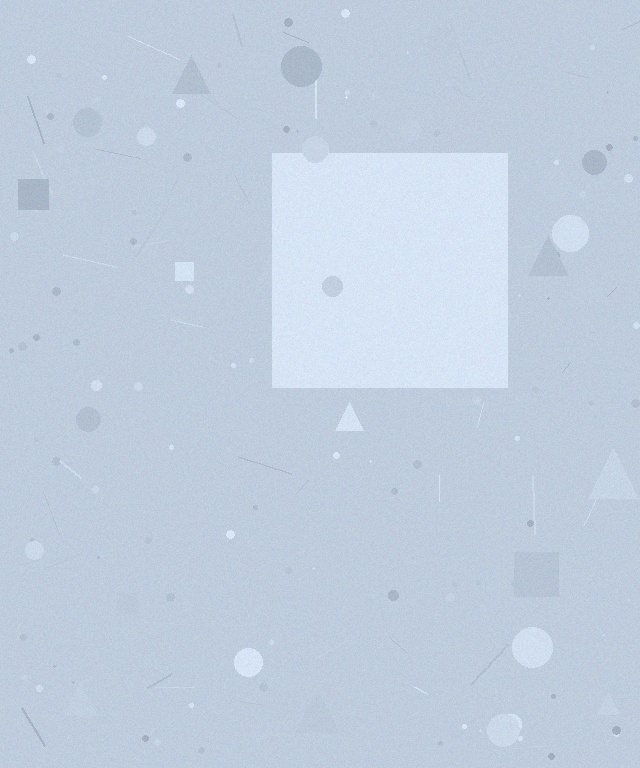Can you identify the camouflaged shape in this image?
The camouflaged shape is a square.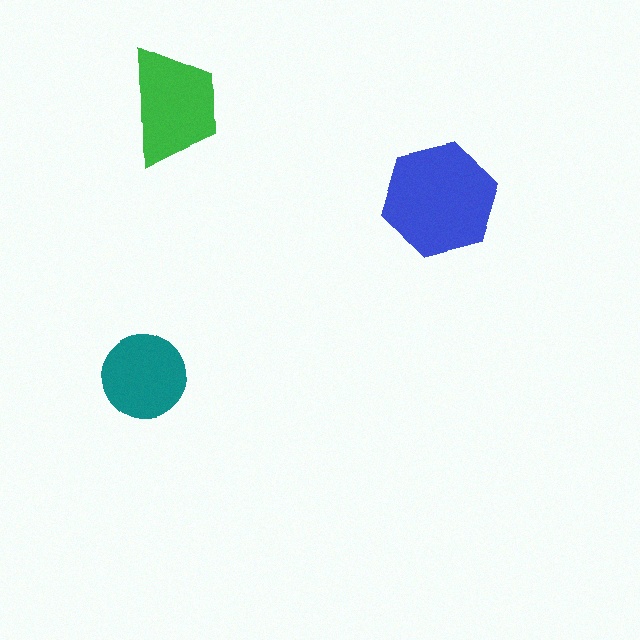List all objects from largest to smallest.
The blue hexagon, the green trapezoid, the teal circle.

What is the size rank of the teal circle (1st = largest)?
3rd.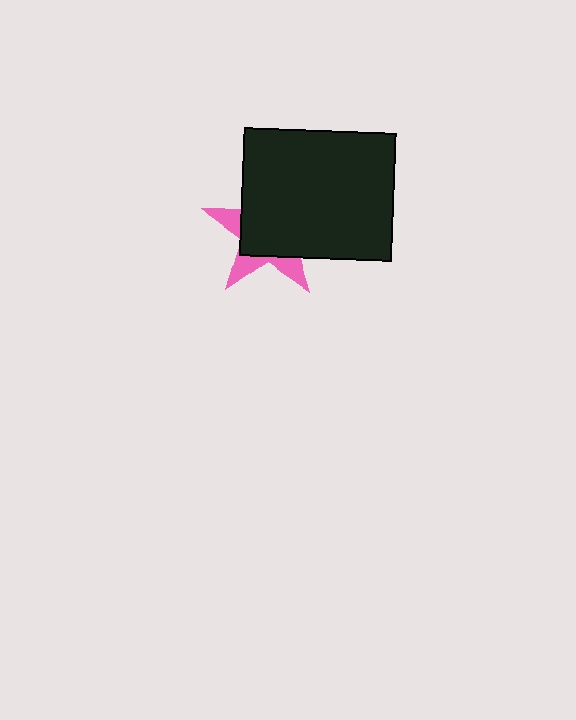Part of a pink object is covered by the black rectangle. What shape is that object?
It is a star.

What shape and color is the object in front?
The object in front is a black rectangle.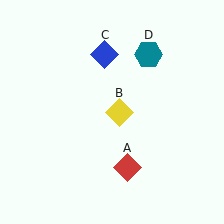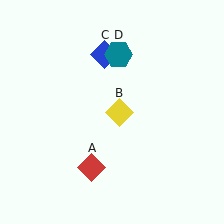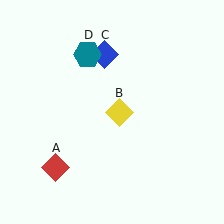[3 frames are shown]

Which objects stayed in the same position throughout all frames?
Yellow diamond (object B) and blue diamond (object C) remained stationary.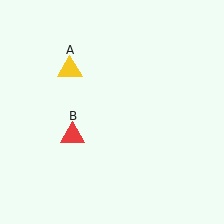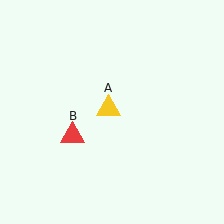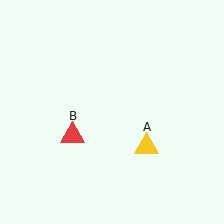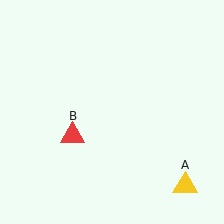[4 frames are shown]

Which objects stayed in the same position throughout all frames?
Red triangle (object B) remained stationary.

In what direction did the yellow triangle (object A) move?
The yellow triangle (object A) moved down and to the right.